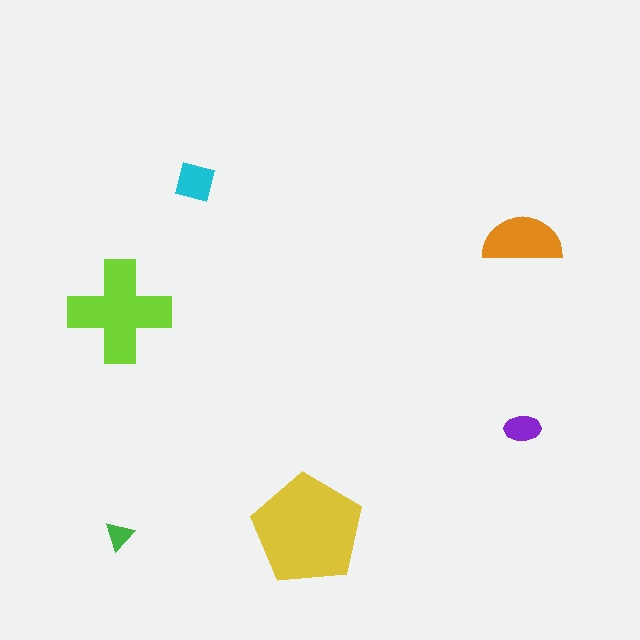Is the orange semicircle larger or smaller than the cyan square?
Larger.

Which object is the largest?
The yellow pentagon.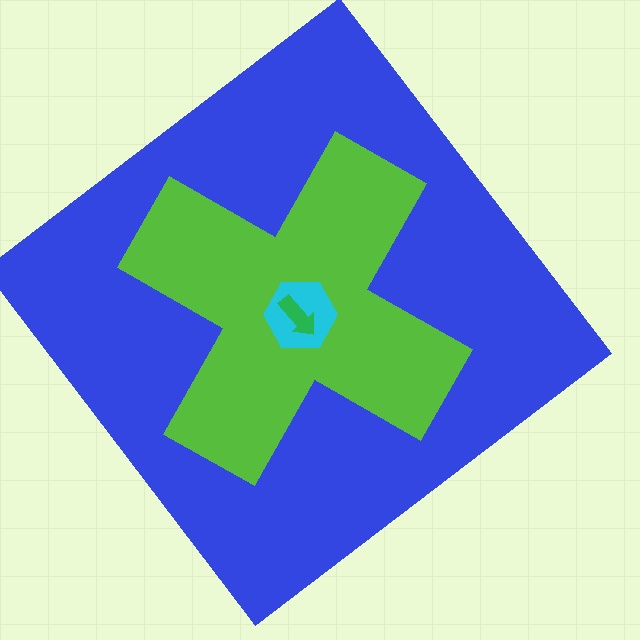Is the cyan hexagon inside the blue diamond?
Yes.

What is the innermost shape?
The green arrow.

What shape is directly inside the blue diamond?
The lime cross.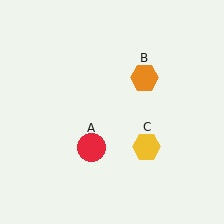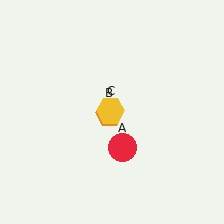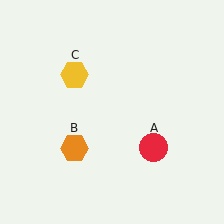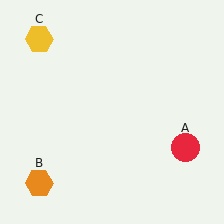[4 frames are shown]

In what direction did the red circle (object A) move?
The red circle (object A) moved right.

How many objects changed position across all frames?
3 objects changed position: red circle (object A), orange hexagon (object B), yellow hexagon (object C).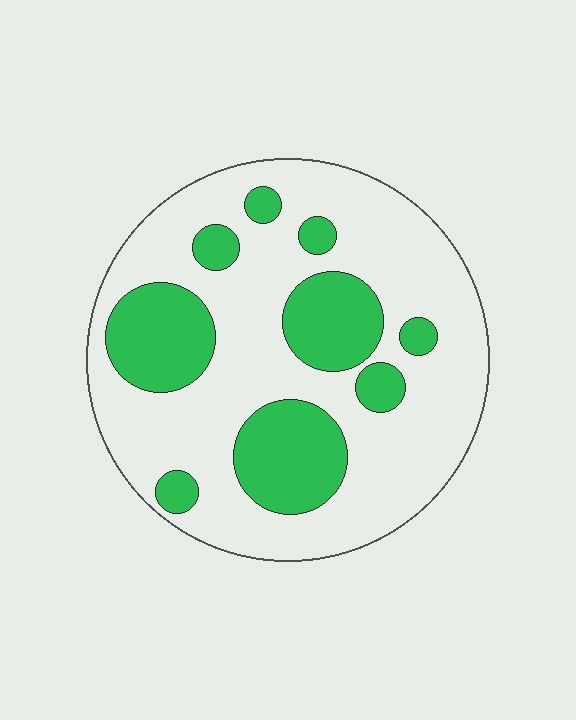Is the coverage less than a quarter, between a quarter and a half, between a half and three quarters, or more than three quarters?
Between a quarter and a half.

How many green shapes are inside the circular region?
9.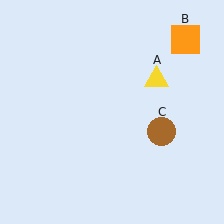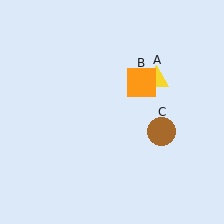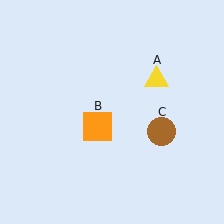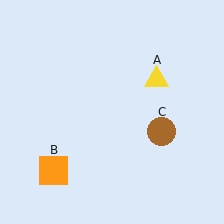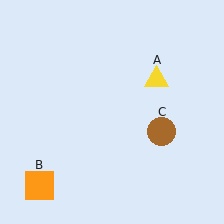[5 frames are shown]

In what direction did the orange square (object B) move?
The orange square (object B) moved down and to the left.